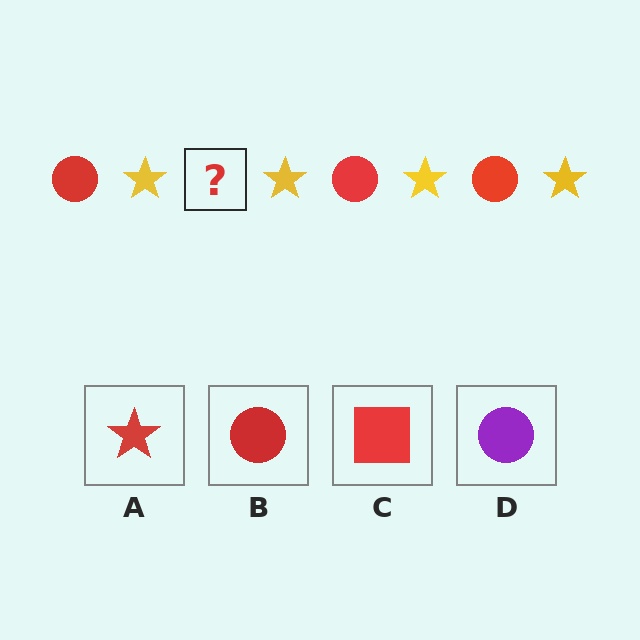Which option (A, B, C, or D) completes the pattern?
B.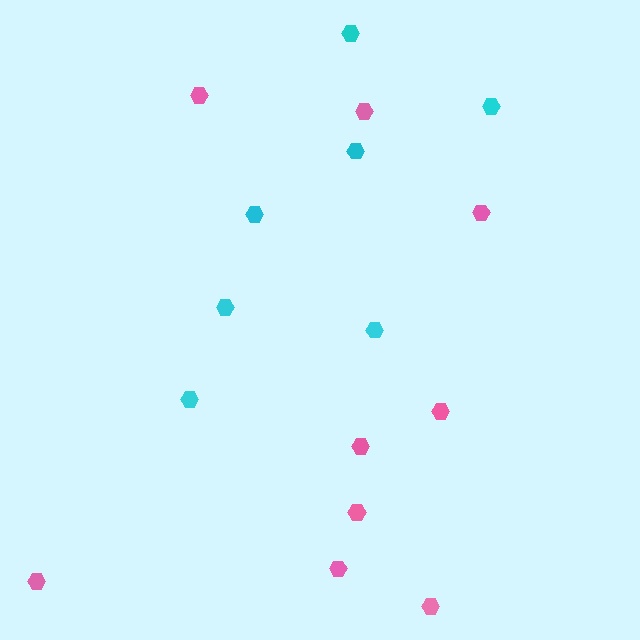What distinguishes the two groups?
There are 2 groups: one group of cyan hexagons (7) and one group of pink hexagons (9).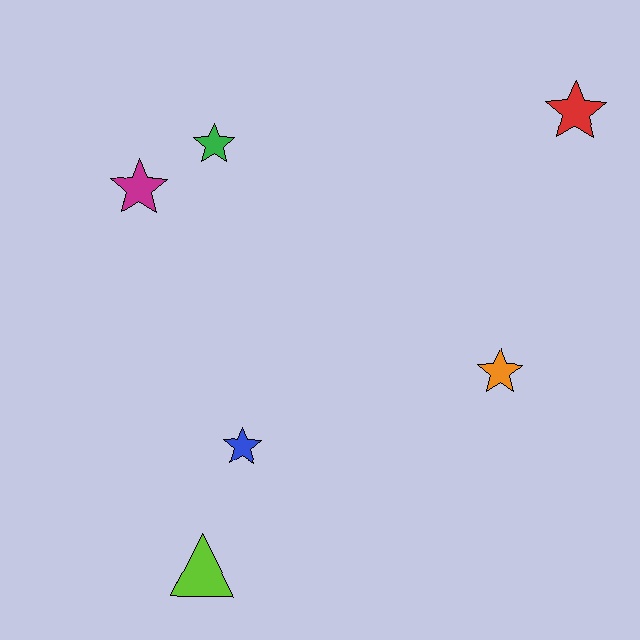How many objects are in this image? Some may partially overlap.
There are 6 objects.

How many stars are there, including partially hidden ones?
There are 5 stars.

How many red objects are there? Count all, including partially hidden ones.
There is 1 red object.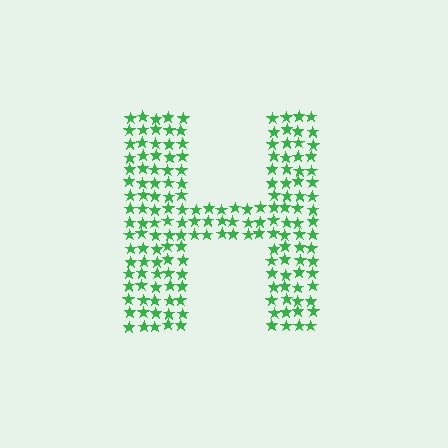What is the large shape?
The large shape is the letter H.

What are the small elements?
The small elements are stars.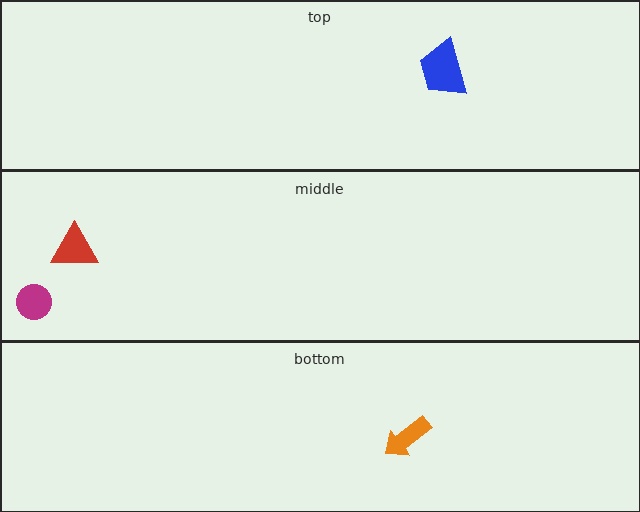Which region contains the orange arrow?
The bottom region.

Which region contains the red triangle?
The middle region.